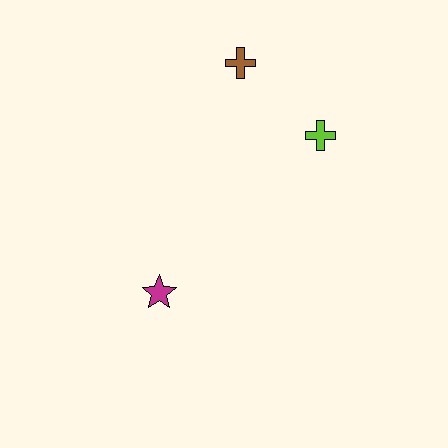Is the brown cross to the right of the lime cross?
No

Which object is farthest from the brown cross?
The magenta star is farthest from the brown cross.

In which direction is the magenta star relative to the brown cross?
The magenta star is below the brown cross.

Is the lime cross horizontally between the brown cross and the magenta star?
No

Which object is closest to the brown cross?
The lime cross is closest to the brown cross.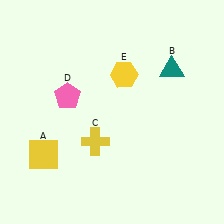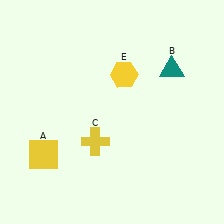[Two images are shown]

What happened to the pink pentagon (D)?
The pink pentagon (D) was removed in Image 2. It was in the top-left area of Image 1.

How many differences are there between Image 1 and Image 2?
There is 1 difference between the two images.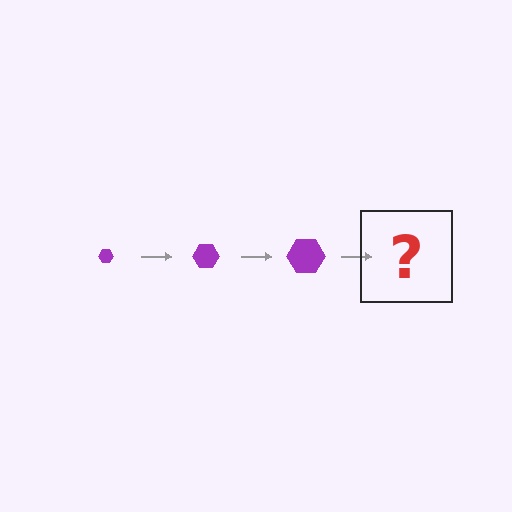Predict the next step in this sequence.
The next step is a purple hexagon, larger than the previous one.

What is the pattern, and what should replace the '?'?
The pattern is that the hexagon gets progressively larger each step. The '?' should be a purple hexagon, larger than the previous one.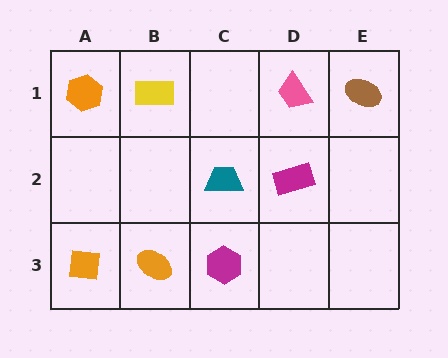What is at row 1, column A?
An orange hexagon.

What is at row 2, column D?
A magenta rectangle.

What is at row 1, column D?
A pink trapezoid.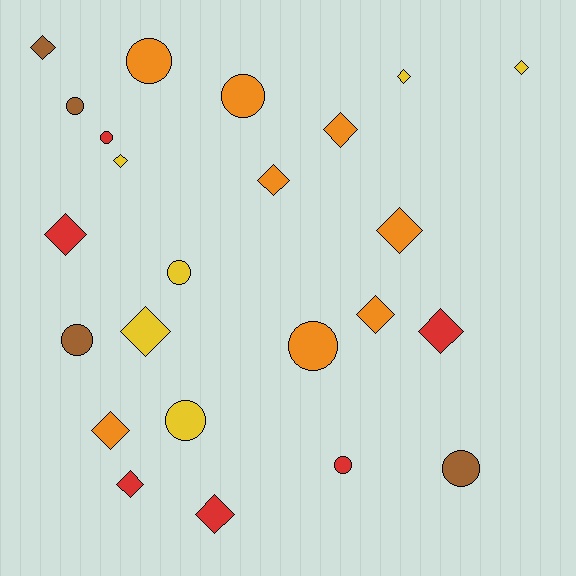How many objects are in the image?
There are 24 objects.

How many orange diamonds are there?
There are 5 orange diamonds.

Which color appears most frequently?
Orange, with 8 objects.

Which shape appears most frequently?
Diamond, with 14 objects.